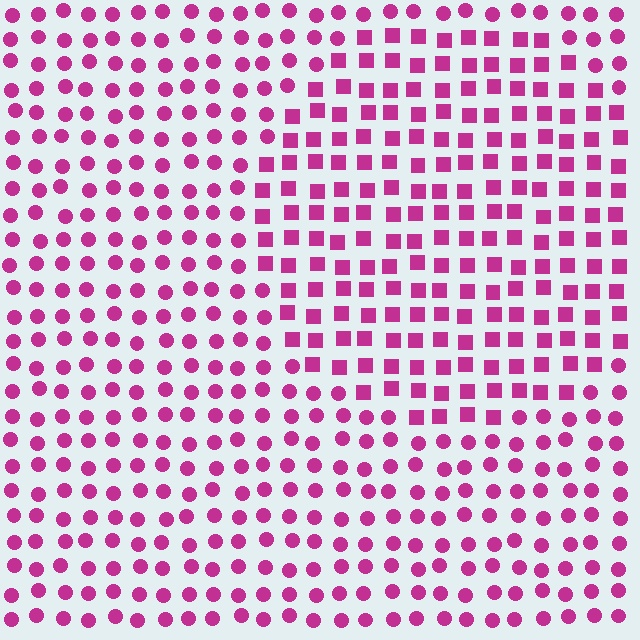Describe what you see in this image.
The image is filled with small magenta elements arranged in a uniform grid. A circle-shaped region contains squares, while the surrounding area contains circles. The boundary is defined purely by the change in element shape.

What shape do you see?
I see a circle.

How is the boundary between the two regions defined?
The boundary is defined by a change in element shape: squares inside vs. circles outside. All elements share the same color and spacing.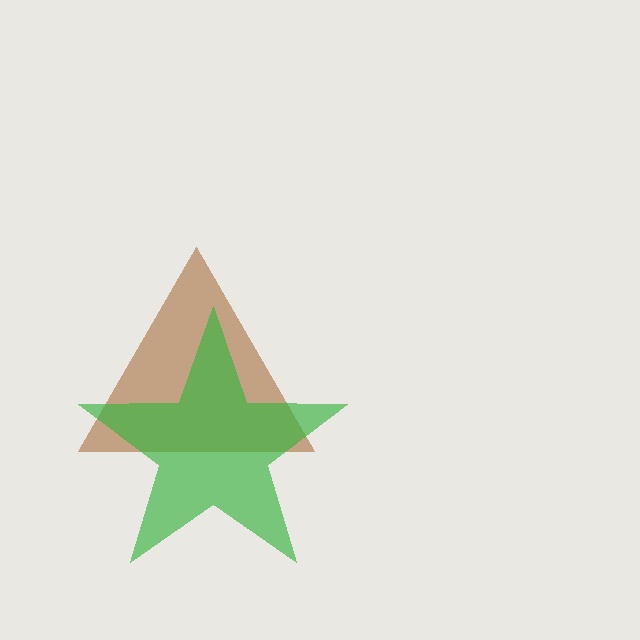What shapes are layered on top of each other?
The layered shapes are: a brown triangle, a green star.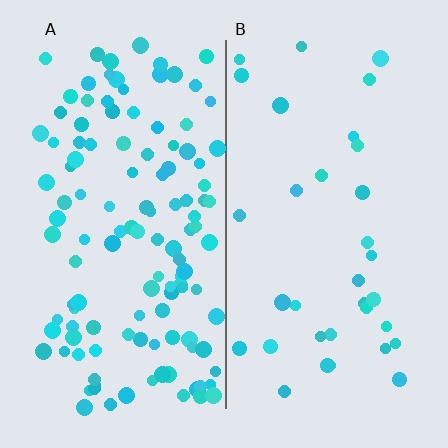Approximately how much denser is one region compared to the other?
Approximately 3.7× — region A over region B.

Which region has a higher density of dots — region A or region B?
A (the left).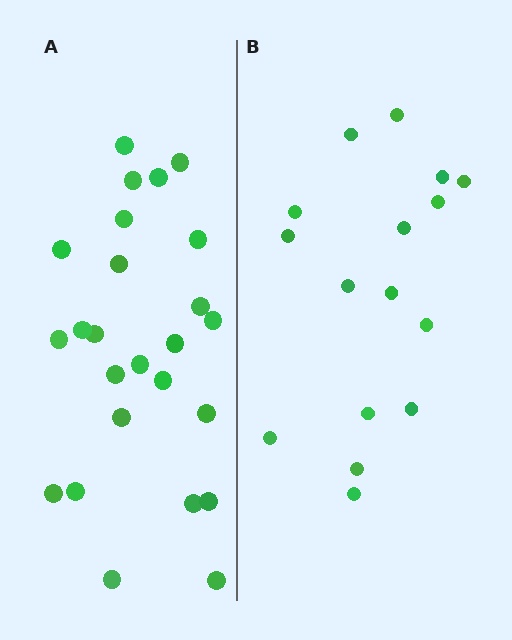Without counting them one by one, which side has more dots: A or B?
Region A (the left region) has more dots.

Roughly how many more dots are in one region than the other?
Region A has roughly 8 or so more dots than region B.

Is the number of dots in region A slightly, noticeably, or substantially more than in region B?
Region A has substantially more. The ratio is roughly 1.6 to 1.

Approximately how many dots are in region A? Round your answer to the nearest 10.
About 20 dots. (The exact count is 25, which rounds to 20.)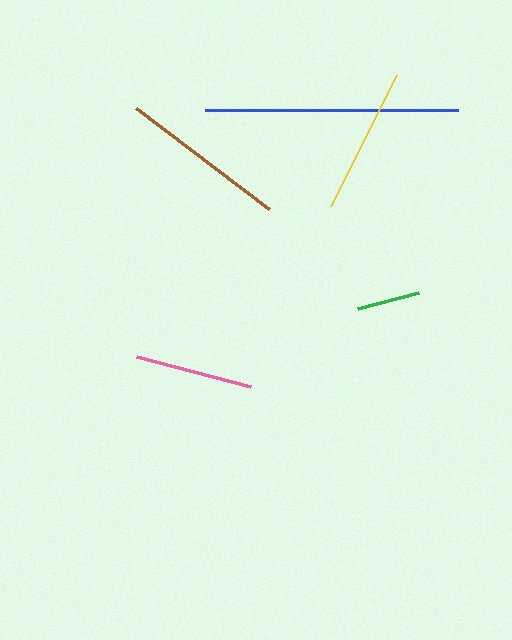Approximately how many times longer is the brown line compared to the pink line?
The brown line is approximately 1.4 times the length of the pink line.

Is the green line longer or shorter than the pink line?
The pink line is longer than the green line.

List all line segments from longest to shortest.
From longest to shortest: blue, brown, yellow, pink, green.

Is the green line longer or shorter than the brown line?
The brown line is longer than the green line.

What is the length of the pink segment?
The pink segment is approximately 118 pixels long.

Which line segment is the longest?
The blue line is the longest at approximately 253 pixels.